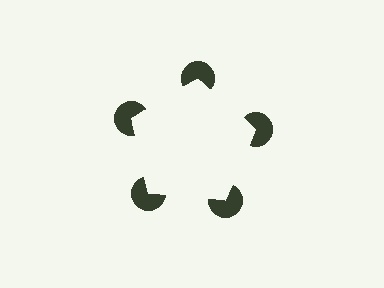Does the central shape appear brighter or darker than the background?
It typically appears slightly brighter than the background, even though no actual brightness change is drawn.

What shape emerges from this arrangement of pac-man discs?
An illusory pentagon — its edges are inferred from the aligned wedge cuts in the pac-man discs, not physically drawn.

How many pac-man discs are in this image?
There are 5 — one at each vertex of the illusory pentagon.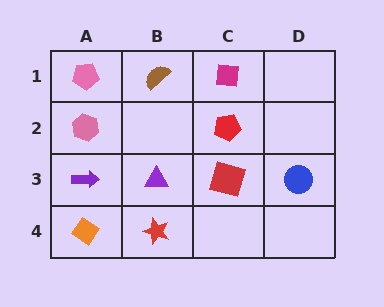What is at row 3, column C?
A red square.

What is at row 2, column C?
A red pentagon.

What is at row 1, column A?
A pink pentagon.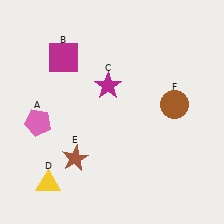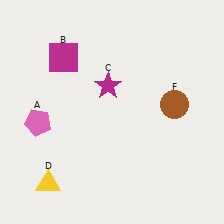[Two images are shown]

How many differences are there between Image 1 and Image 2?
There is 1 difference between the two images.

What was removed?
The brown star (E) was removed in Image 2.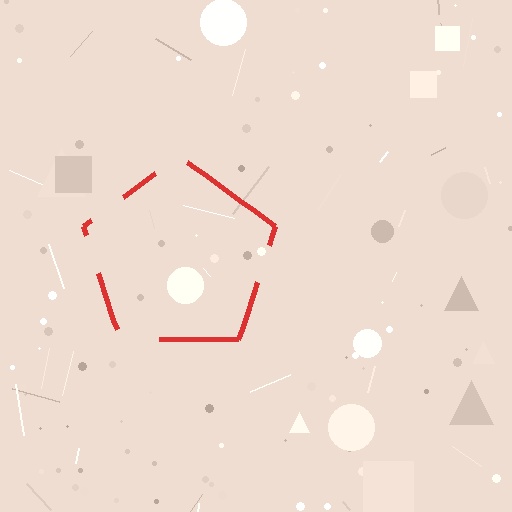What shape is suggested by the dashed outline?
The dashed outline suggests a pentagon.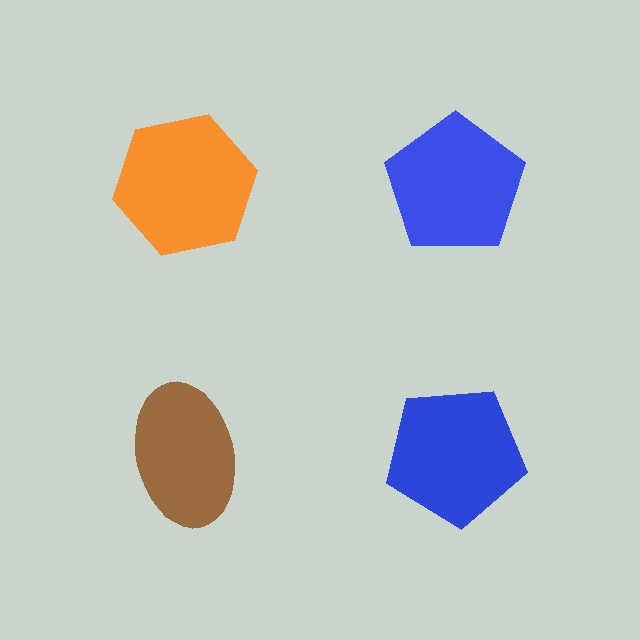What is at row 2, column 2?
A blue pentagon.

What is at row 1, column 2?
A blue pentagon.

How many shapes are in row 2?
2 shapes.